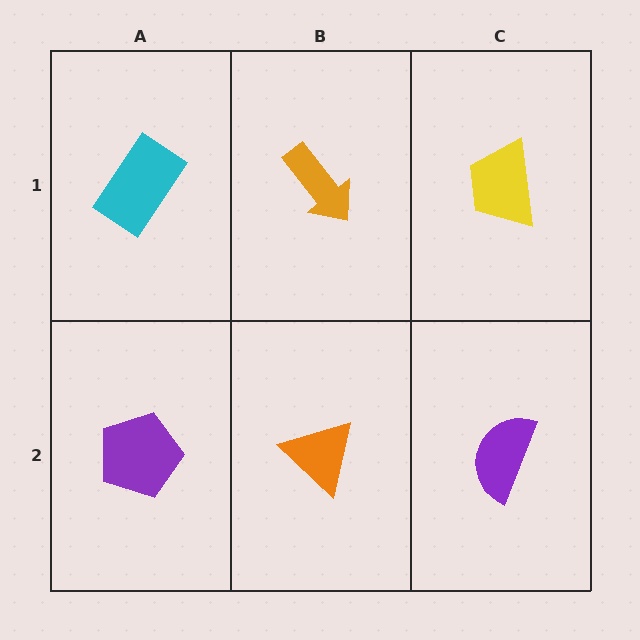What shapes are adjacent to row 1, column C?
A purple semicircle (row 2, column C), an orange arrow (row 1, column B).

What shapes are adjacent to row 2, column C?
A yellow trapezoid (row 1, column C), an orange triangle (row 2, column B).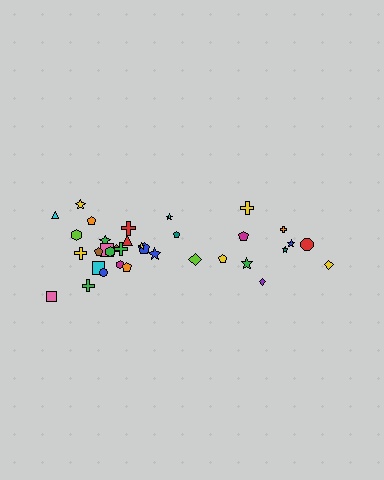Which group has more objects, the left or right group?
The left group.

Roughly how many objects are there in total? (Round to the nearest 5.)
Roughly 35 objects in total.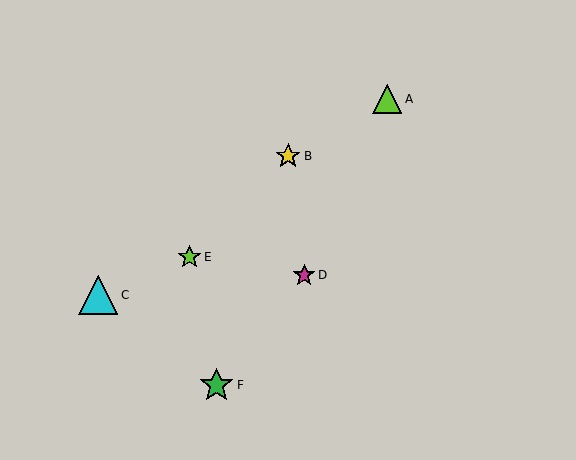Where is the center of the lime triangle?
The center of the lime triangle is at (387, 99).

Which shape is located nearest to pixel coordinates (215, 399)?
The green star (labeled F) at (216, 385) is nearest to that location.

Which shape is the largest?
The cyan triangle (labeled C) is the largest.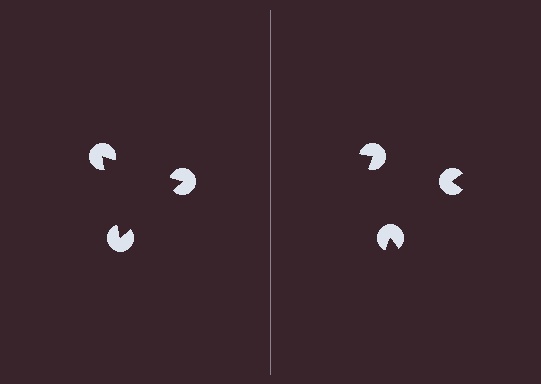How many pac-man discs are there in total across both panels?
6 — 3 on each side.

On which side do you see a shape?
An illusory triangle appears on the left side. On the right side the wedge cuts are rotated, so no coherent shape forms.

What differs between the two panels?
The pac-man discs are positioned identically on both sides; only the wedge orientations differ. On the left they align to a triangle; on the right they are misaligned.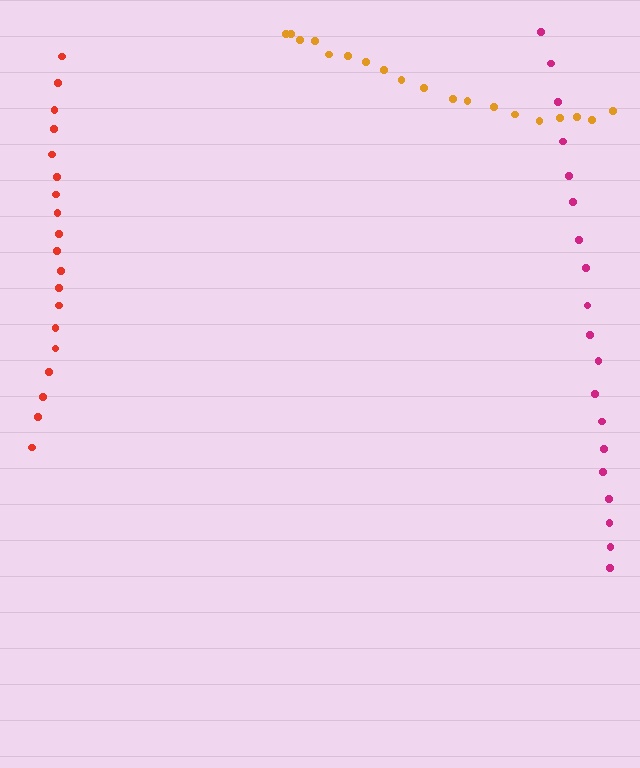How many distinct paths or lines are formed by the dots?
There are 3 distinct paths.